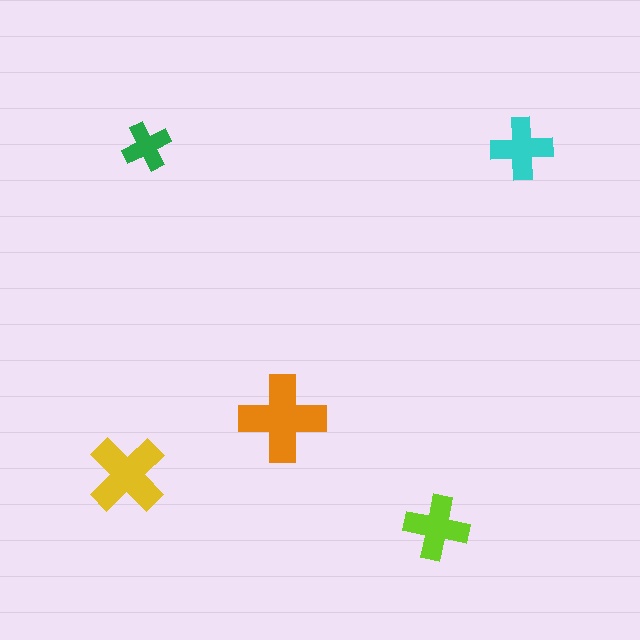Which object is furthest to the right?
The cyan cross is rightmost.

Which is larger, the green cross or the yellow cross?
The yellow one.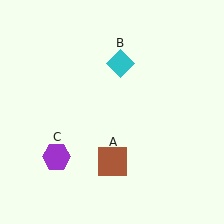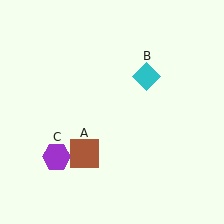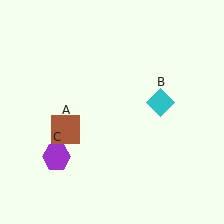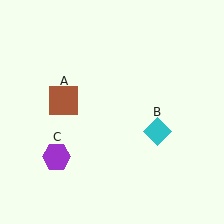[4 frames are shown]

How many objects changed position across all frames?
2 objects changed position: brown square (object A), cyan diamond (object B).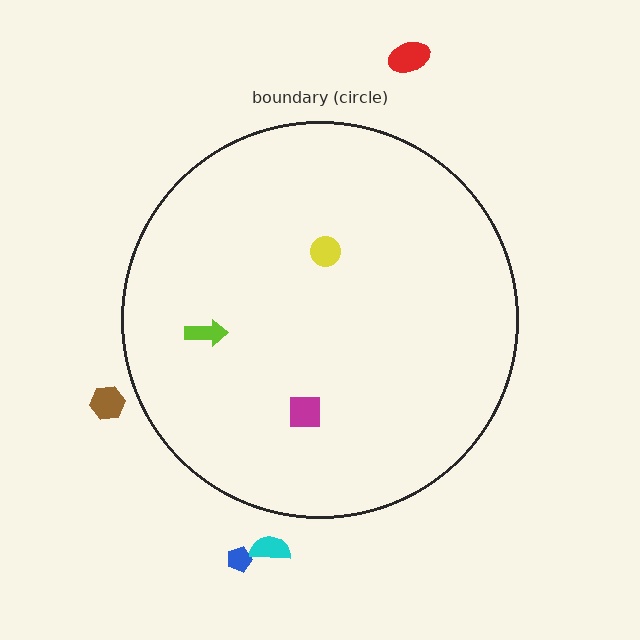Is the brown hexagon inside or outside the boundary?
Outside.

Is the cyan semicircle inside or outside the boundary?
Outside.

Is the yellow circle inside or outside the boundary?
Inside.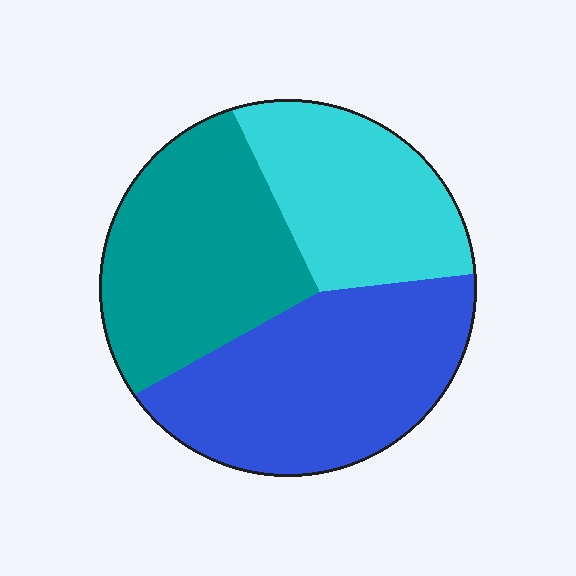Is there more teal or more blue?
Blue.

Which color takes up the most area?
Blue, at roughly 40%.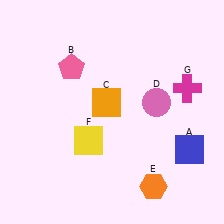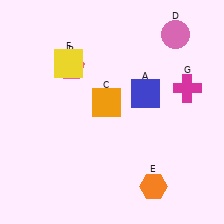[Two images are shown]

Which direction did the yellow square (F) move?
The yellow square (F) moved up.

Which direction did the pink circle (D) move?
The pink circle (D) moved up.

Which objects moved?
The objects that moved are: the blue square (A), the pink circle (D), the yellow square (F).